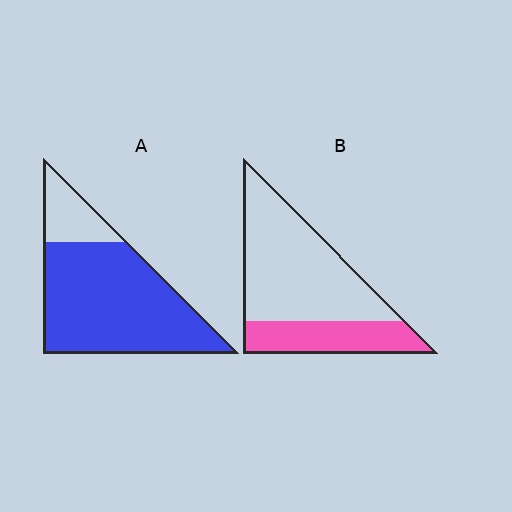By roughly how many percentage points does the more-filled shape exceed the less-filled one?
By roughly 50 percentage points (A over B).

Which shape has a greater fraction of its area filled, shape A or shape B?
Shape A.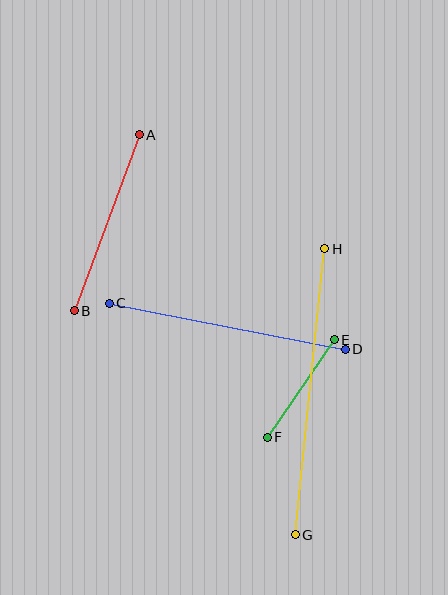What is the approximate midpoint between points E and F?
The midpoint is at approximately (301, 389) pixels.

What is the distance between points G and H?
The distance is approximately 288 pixels.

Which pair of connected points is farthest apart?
Points G and H are farthest apart.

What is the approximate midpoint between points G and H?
The midpoint is at approximately (310, 392) pixels.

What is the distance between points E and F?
The distance is approximately 118 pixels.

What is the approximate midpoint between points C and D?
The midpoint is at approximately (227, 326) pixels.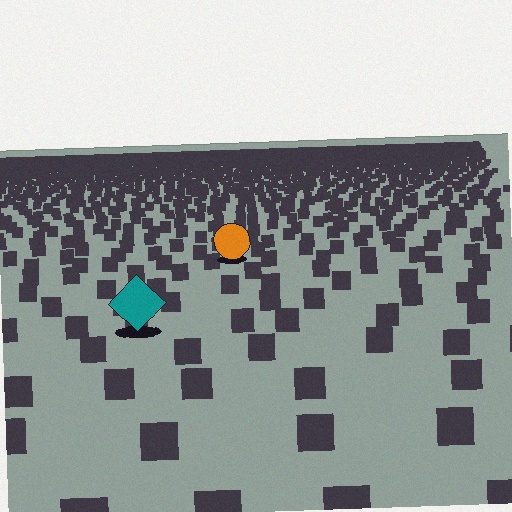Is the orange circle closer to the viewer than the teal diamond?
No. The teal diamond is closer — you can tell from the texture gradient: the ground texture is coarser near it.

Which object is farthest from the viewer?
The orange circle is farthest from the viewer. It appears smaller and the ground texture around it is denser.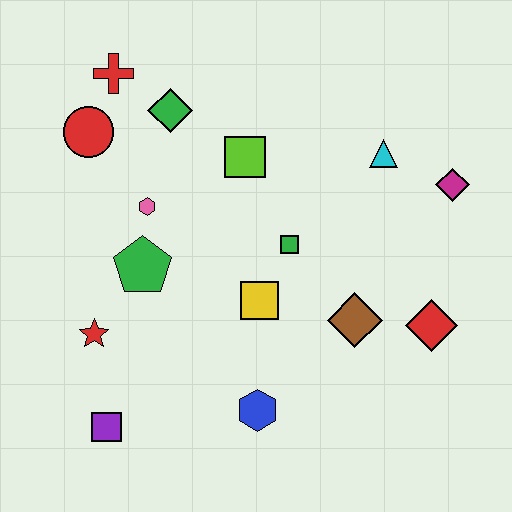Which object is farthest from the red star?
The magenta diamond is farthest from the red star.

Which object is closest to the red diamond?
The brown diamond is closest to the red diamond.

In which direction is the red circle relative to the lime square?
The red circle is to the left of the lime square.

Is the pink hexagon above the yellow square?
Yes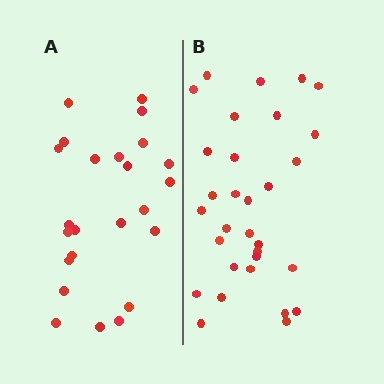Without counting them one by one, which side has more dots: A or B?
Region B (the right region) has more dots.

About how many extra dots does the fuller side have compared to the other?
Region B has roughly 8 or so more dots than region A.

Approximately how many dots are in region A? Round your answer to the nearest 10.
About 20 dots. (The exact count is 24, which rounds to 20.)